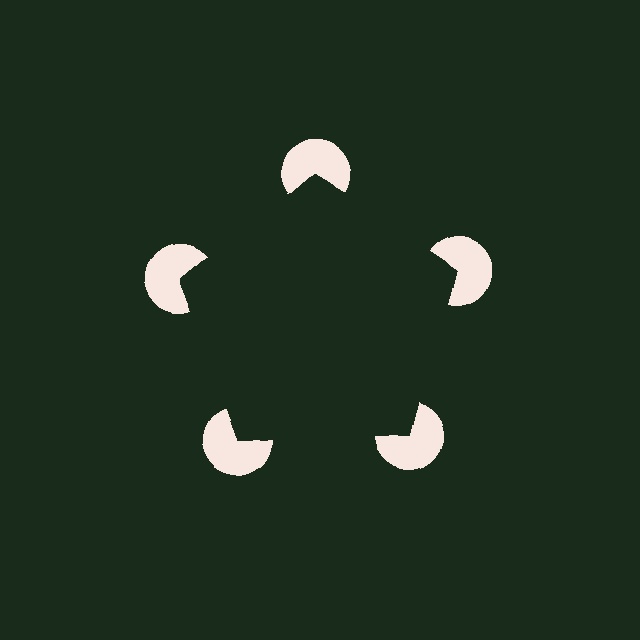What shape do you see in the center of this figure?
An illusory pentagon — its edges are inferred from the aligned wedge cuts in the pac-man discs, not physically drawn.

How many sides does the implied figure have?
5 sides.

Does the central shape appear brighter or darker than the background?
It typically appears slightly darker than the background, even though no actual brightness change is drawn.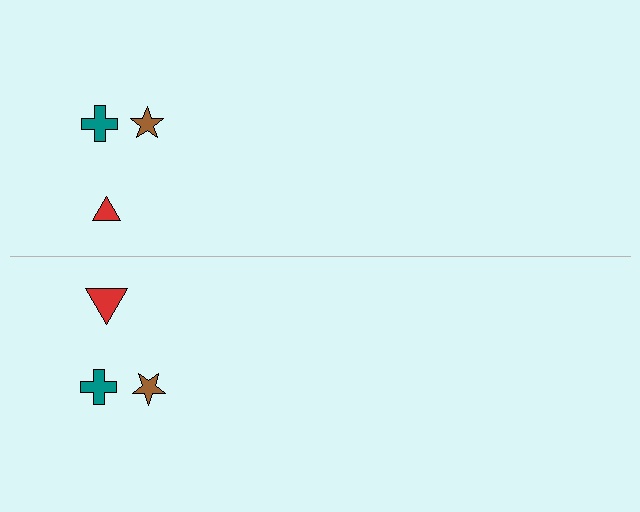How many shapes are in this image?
There are 6 shapes in this image.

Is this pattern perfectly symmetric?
No, the pattern is not perfectly symmetric. The red triangle on the bottom side has a different size than its mirror counterpart.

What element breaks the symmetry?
The red triangle on the bottom side has a different size than its mirror counterpart.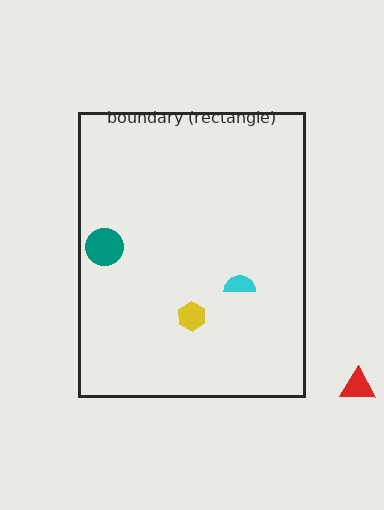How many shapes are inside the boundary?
3 inside, 1 outside.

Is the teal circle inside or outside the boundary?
Inside.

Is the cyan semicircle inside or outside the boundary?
Inside.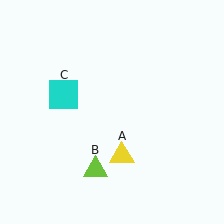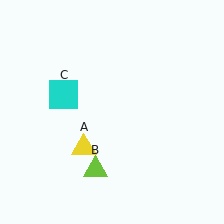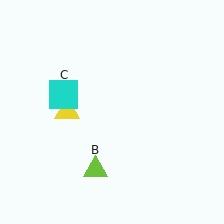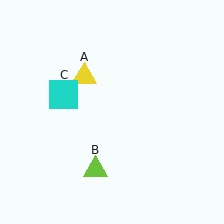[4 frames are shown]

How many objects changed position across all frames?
1 object changed position: yellow triangle (object A).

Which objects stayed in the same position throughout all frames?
Lime triangle (object B) and cyan square (object C) remained stationary.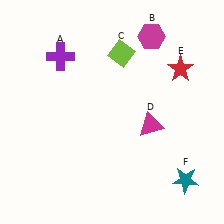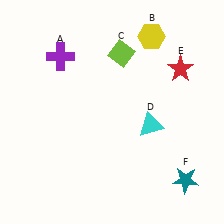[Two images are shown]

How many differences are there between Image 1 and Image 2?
There are 2 differences between the two images.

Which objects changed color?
B changed from magenta to yellow. D changed from magenta to cyan.